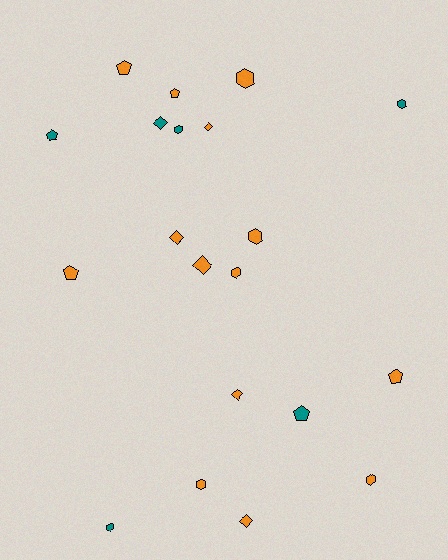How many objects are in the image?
There are 20 objects.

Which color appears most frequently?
Orange, with 14 objects.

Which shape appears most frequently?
Hexagon, with 8 objects.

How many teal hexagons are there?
There are 3 teal hexagons.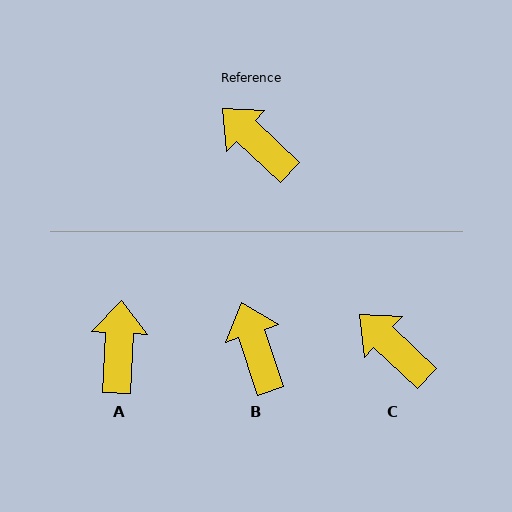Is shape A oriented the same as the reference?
No, it is off by about 50 degrees.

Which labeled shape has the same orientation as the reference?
C.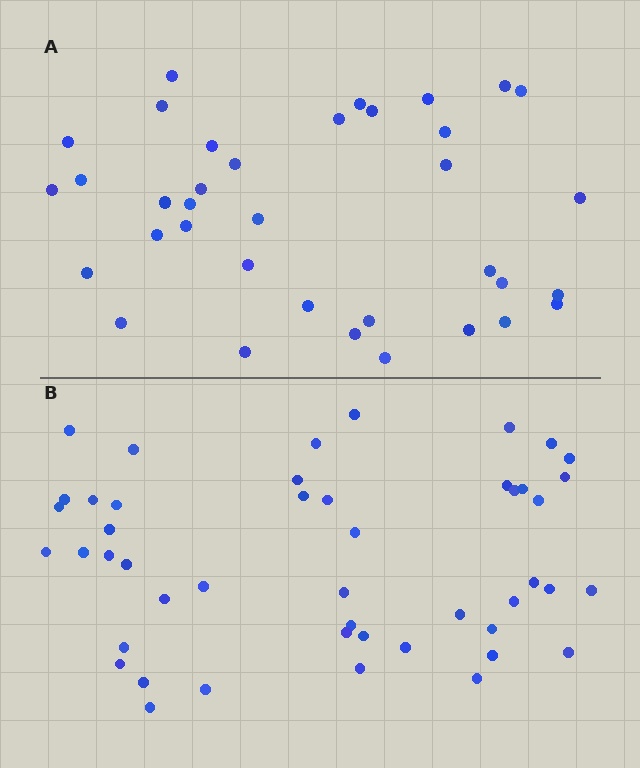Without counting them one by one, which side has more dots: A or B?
Region B (the bottom region) has more dots.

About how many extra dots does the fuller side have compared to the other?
Region B has roughly 12 or so more dots than region A.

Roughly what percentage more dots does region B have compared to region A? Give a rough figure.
About 30% more.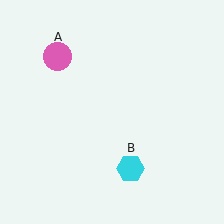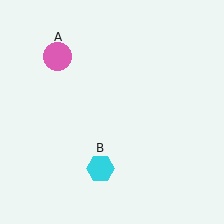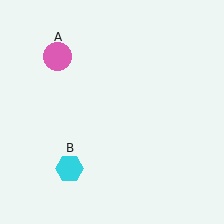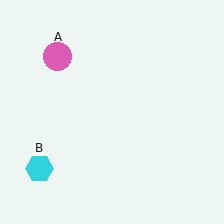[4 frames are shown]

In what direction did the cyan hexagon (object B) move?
The cyan hexagon (object B) moved left.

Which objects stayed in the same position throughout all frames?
Pink circle (object A) remained stationary.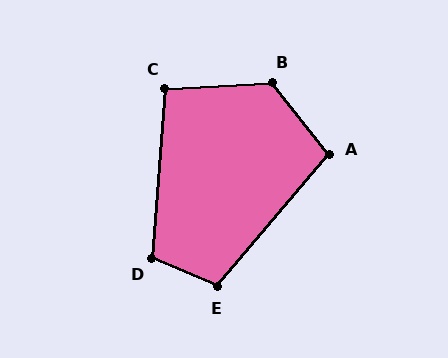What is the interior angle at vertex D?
Approximately 108 degrees (obtuse).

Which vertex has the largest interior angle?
B, at approximately 125 degrees.